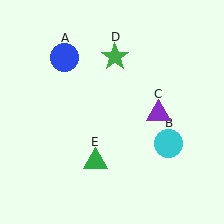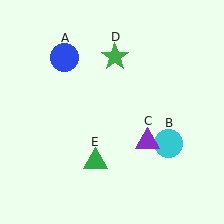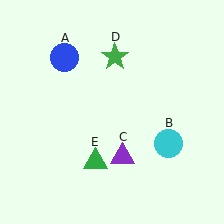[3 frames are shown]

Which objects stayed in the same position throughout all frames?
Blue circle (object A) and cyan circle (object B) and green star (object D) and green triangle (object E) remained stationary.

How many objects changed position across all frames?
1 object changed position: purple triangle (object C).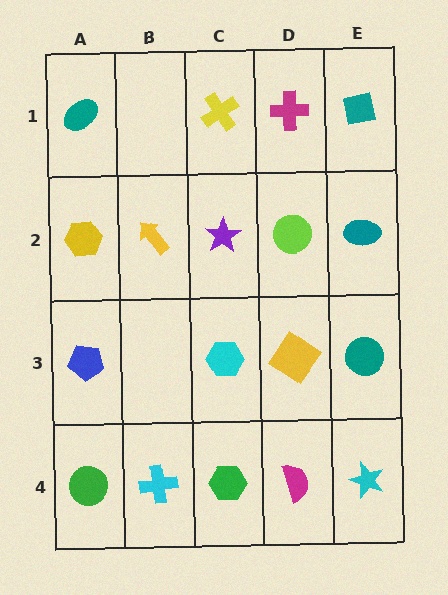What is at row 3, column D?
A yellow diamond.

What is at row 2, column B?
A yellow arrow.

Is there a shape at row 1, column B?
No, that cell is empty.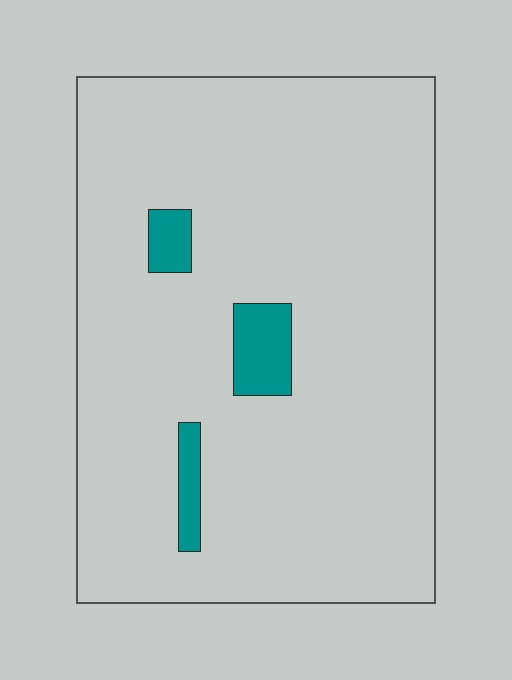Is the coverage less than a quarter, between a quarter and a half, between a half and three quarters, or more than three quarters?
Less than a quarter.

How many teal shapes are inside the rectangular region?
3.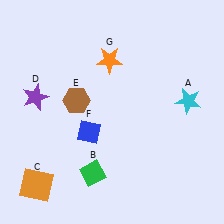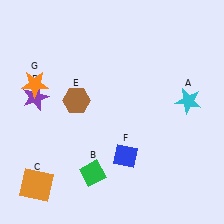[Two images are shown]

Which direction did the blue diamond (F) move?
The blue diamond (F) moved right.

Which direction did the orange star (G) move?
The orange star (G) moved left.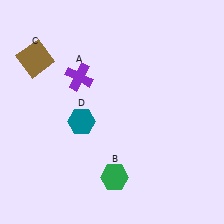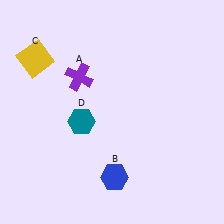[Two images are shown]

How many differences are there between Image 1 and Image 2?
There are 2 differences between the two images.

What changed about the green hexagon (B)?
In Image 1, B is green. In Image 2, it changed to blue.